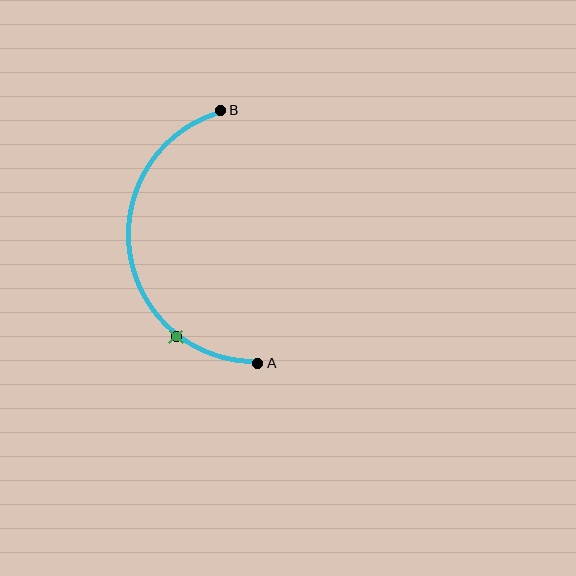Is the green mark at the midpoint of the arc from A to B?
No. The green mark lies on the arc but is closer to endpoint A. The arc midpoint would be at the point on the curve equidistant along the arc from both A and B.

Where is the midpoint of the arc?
The arc midpoint is the point on the curve farthest from the straight line joining A and B. It sits to the left of that line.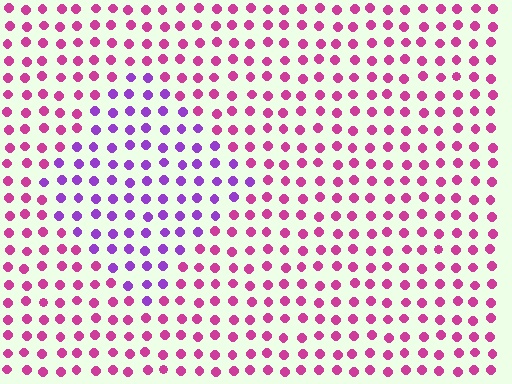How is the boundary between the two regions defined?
The boundary is defined purely by a slight shift in hue (about 44 degrees). Spacing, size, and orientation are identical on both sides.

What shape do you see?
I see a diamond.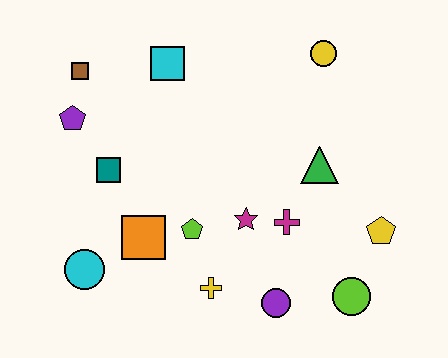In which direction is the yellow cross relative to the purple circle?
The yellow cross is to the left of the purple circle.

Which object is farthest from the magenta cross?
The brown square is farthest from the magenta cross.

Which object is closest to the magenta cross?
The magenta star is closest to the magenta cross.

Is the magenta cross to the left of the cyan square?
No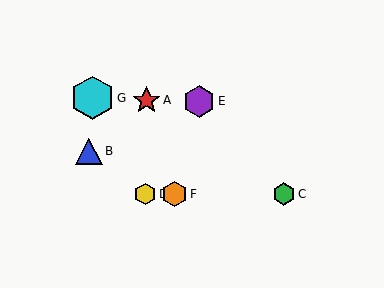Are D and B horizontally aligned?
No, D is at y≈194 and B is at y≈151.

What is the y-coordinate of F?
Object F is at y≈194.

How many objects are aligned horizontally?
3 objects (C, D, F) are aligned horizontally.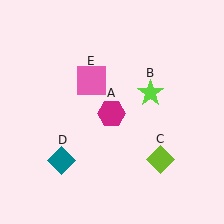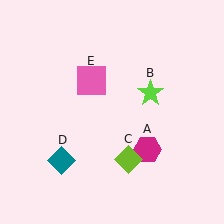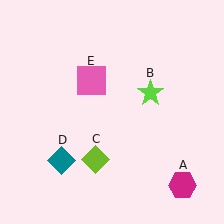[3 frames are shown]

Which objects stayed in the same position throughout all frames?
Lime star (object B) and teal diamond (object D) and pink square (object E) remained stationary.